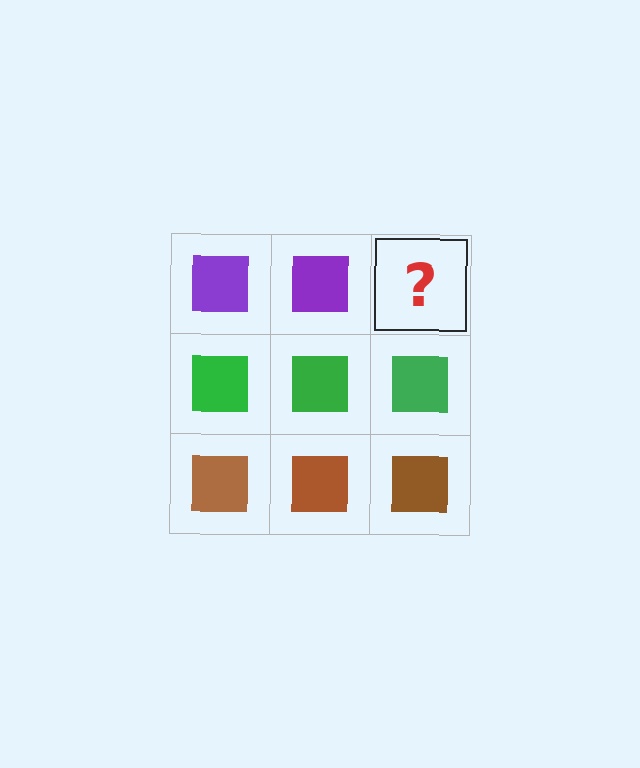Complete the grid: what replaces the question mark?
The question mark should be replaced with a purple square.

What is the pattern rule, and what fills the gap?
The rule is that each row has a consistent color. The gap should be filled with a purple square.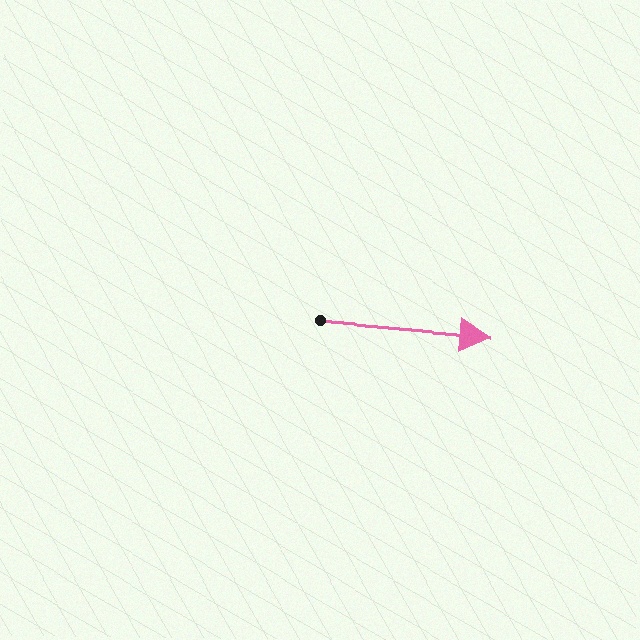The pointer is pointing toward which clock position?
Roughly 3 o'clock.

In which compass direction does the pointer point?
East.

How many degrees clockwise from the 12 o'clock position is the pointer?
Approximately 95 degrees.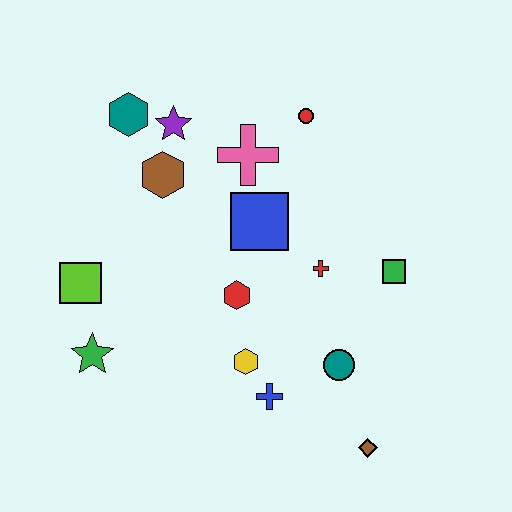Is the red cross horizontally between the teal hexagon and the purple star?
No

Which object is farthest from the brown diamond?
The teal hexagon is farthest from the brown diamond.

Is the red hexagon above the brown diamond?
Yes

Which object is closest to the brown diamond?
The teal circle is closest to the brown diamond.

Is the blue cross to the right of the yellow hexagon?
Yes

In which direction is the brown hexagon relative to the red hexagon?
The brown hexagon is above the red hexagon.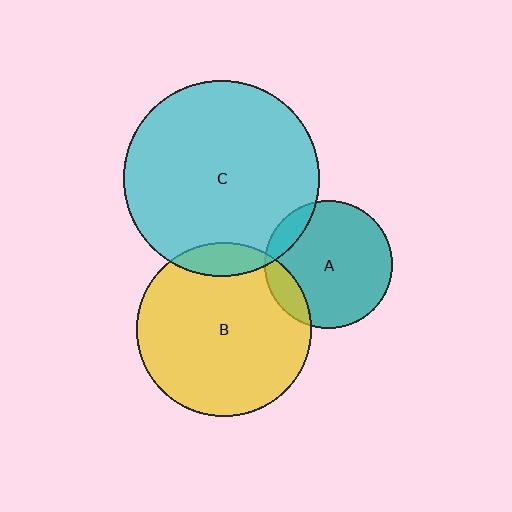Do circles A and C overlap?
Yes.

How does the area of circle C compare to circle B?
Approximately 1.3 times.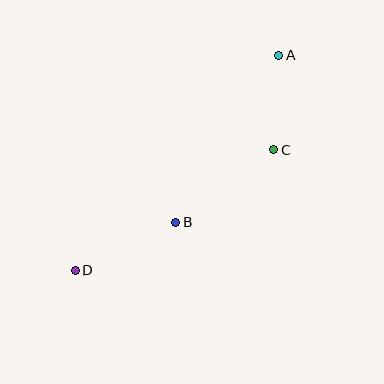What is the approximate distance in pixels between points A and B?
The distance between A and B is approximately 197 pixels.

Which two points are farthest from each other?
Points A and D are farthest from each other.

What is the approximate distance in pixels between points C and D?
The distance between C and D is approximately 233 pixels.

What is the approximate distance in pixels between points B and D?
The distance between B and D is approximately 111 pixels.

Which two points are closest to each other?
Points A and C are closest to each other.